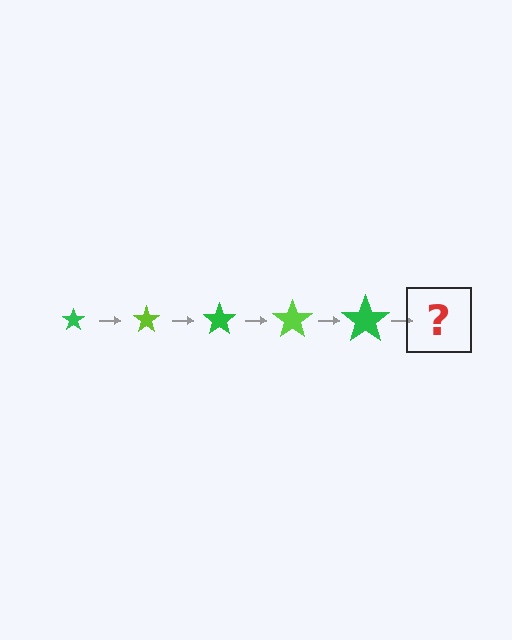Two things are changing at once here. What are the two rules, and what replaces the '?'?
The two rules are that the star grows larger each step and the color cycles through green and lime. The '?' should be a lime star, larger than the previous one.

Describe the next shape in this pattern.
It should be a lime star, larger than the previous one.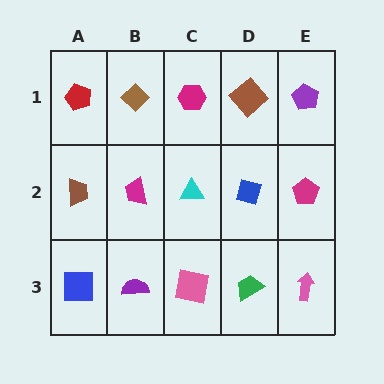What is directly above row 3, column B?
A magenta trapezoid.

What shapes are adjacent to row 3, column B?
A magenta trapezoid (row 2, column B), a blue square (row 3, column A), a pink square (row 3, column C).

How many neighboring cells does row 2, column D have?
4.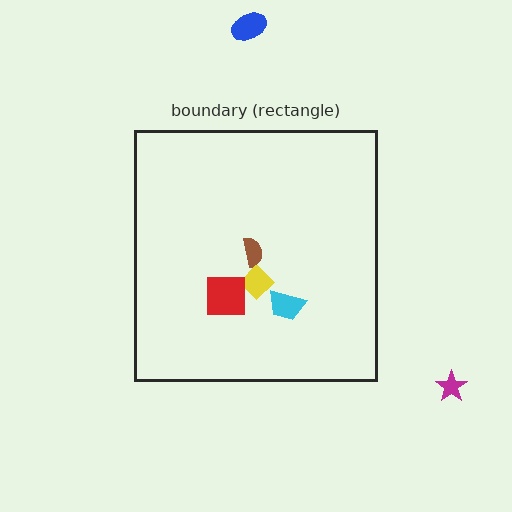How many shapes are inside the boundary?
4 inside, 2 outside.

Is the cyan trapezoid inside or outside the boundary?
Inside.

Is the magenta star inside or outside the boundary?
Outside.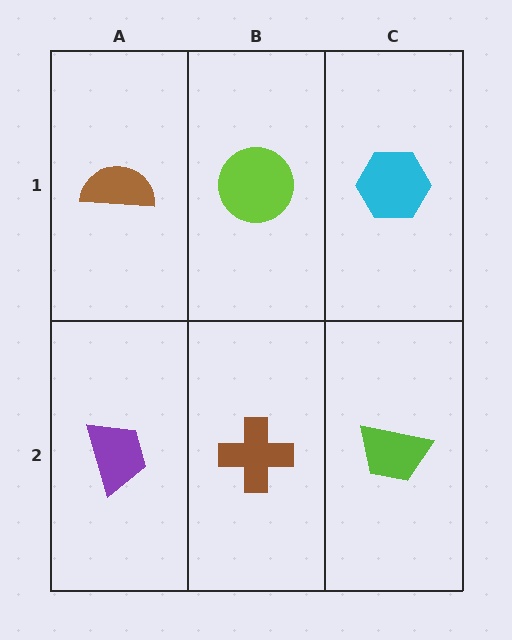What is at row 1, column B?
A lime circle.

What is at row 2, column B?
A brown cross.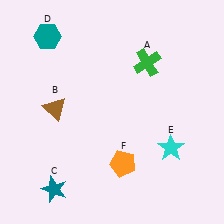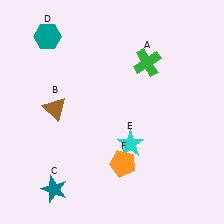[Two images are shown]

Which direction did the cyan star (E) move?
The cyan star (E) moved left.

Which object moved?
The cyan star (E) moved left.